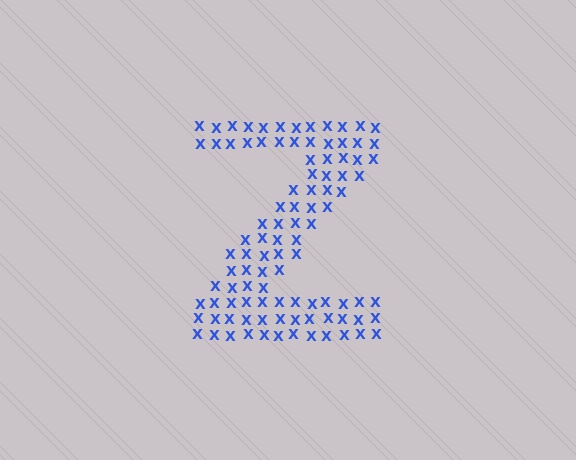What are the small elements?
The small elements are letter X's.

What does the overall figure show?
The overall figure shows the letter Z.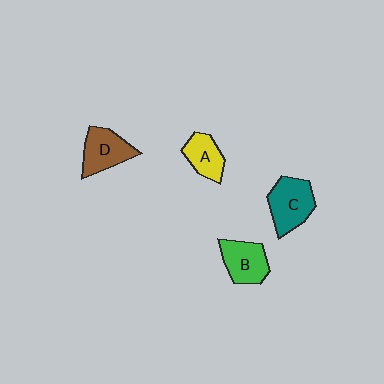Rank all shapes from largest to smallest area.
From largest to smallest: C (teal), D (brown), B (green), A (yellow).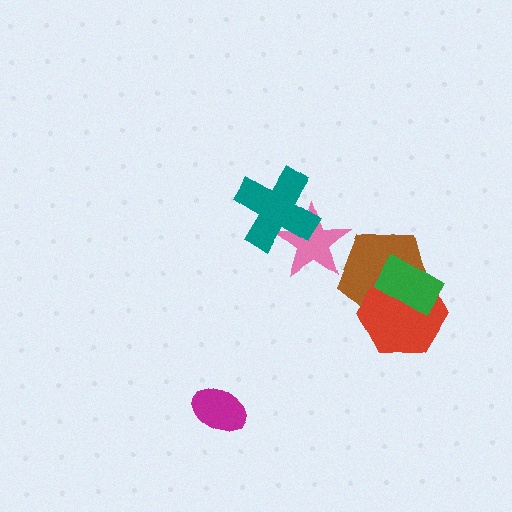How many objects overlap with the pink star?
2 objects overlap with the pink star.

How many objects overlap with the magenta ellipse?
0 objects overlap with the magenta ellipse.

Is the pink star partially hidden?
Yes, it is partially covered by another shape.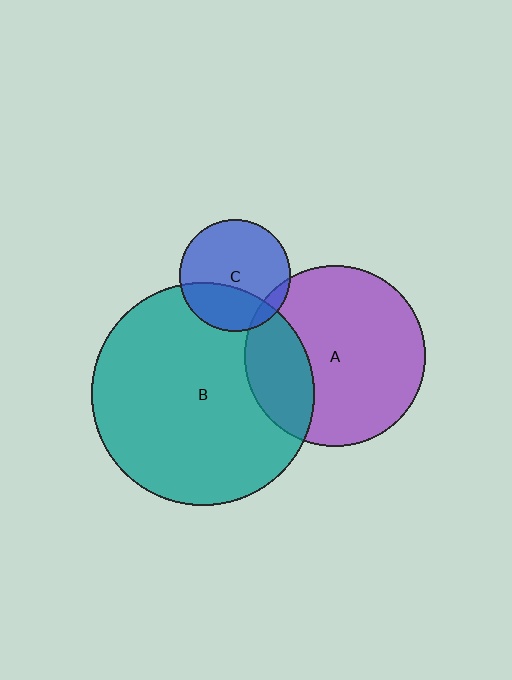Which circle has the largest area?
Circle B (teal).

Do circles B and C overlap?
Yes.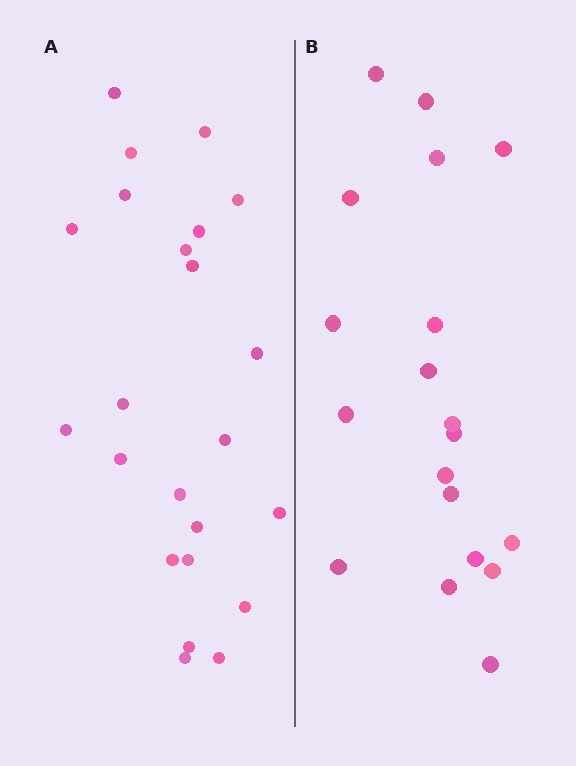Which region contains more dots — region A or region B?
Region A (the left region) has more dots.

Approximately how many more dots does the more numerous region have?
Region A has about 4 more dots than region B.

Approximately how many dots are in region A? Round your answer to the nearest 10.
About 20 dots. (The exact count is 23, which rounds to 20.)